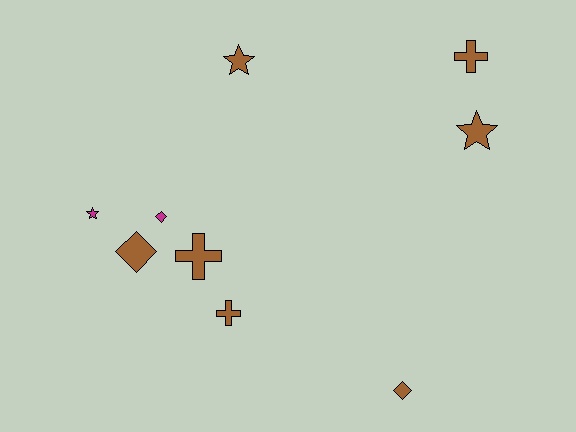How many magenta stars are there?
There is 1 magenta star.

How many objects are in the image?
There are 9 objects.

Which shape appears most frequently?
Star, with 3 objects.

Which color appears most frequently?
Brown, with 7 objects.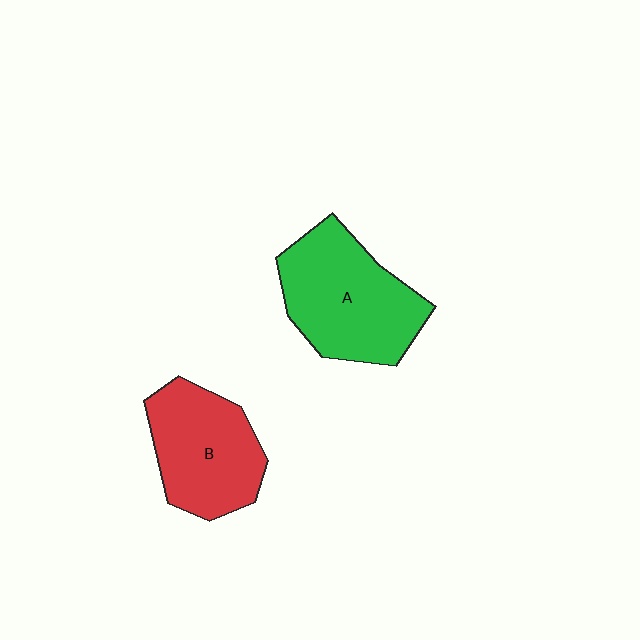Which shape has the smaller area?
Shape B (red).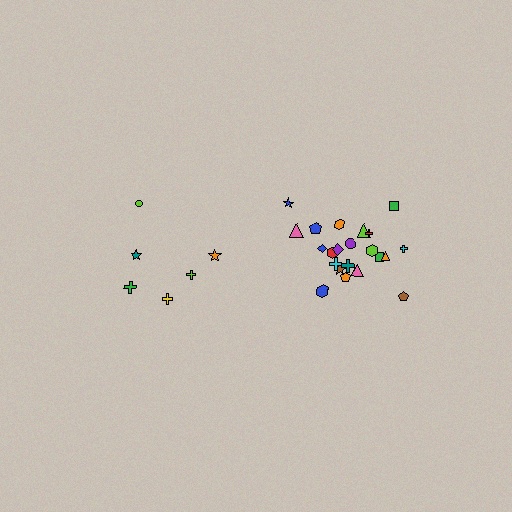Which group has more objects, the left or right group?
The right group.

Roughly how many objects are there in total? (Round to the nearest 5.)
Roughly 30 objects in total.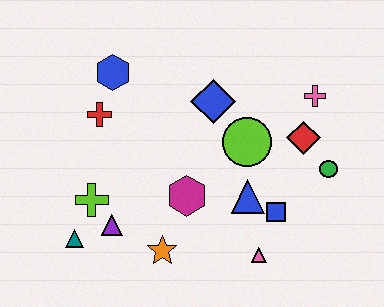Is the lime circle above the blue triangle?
Yes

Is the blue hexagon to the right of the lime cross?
Yes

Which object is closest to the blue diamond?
The lime circle is closest to the blue diamond.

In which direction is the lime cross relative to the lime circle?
The lime cross is to the left of the lime circle.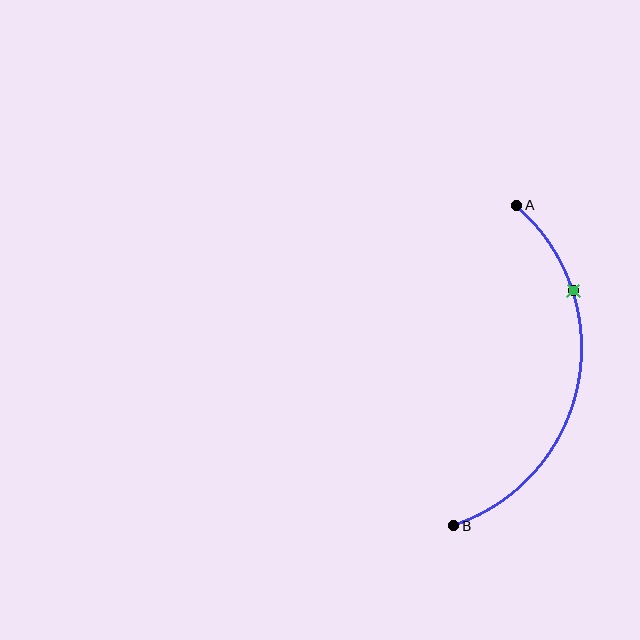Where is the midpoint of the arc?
The arc midpoint is the point on the curve farthest from the straight line joining A and B. It sits to the right of that line.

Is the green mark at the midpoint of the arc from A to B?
No. The green mark lies on the arc but is closer to endpoint A. The arc midpoint would be at the point on the curve equidistant along the arc from both A and B.